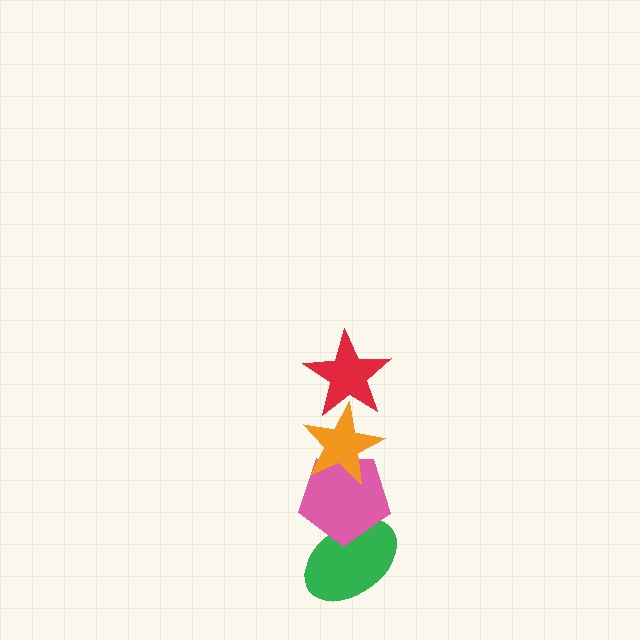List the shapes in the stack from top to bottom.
From top to bottom: the red star, the orange star, the pink pentagon, the green ellipse.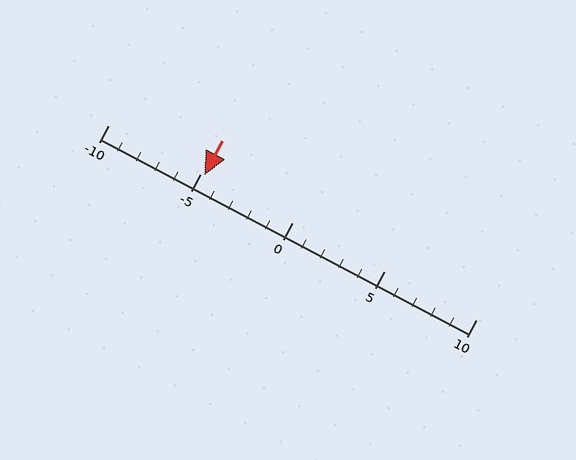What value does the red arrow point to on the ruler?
The red arrow points to approximately -5.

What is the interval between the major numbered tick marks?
The major tick marks are spaced 5 units apart.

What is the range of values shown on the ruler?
The ruler shows values from -10 to 10.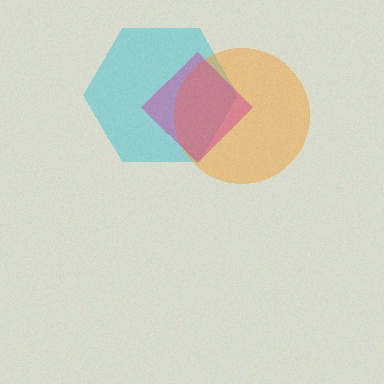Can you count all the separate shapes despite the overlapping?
Yes, there are 3 separate shapes.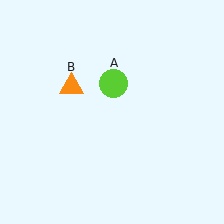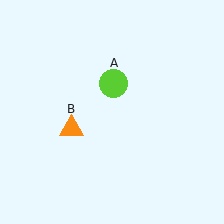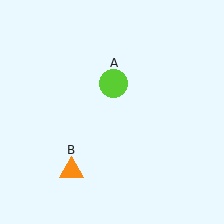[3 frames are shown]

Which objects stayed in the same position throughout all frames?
Lime circle (object A) remained stationary.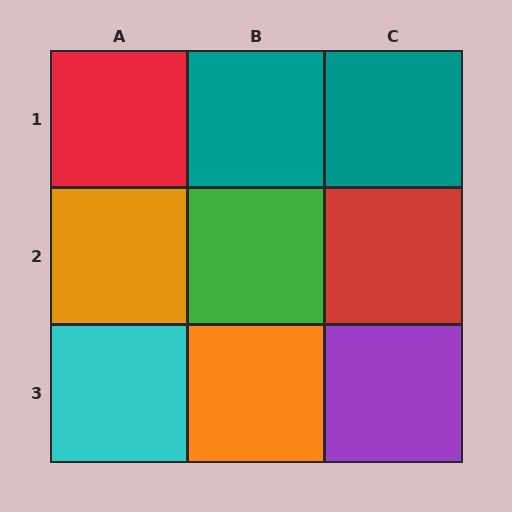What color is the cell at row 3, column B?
Orange.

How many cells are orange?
2 cells are orange.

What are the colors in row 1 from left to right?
Red, teal, teal.